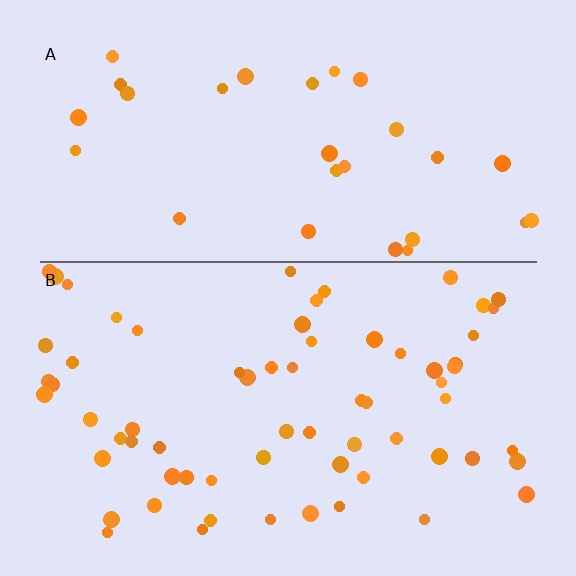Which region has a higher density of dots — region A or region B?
B (the bottom).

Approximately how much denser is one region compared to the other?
Approximately 2.2× — region B over region A.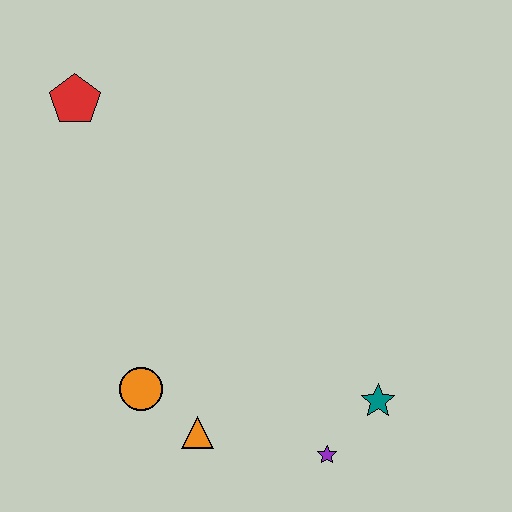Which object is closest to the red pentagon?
The orange circle is closest to the red pentagon.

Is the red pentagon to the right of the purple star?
No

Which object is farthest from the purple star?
The red pentagon is farthest from the purple star.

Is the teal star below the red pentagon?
Yes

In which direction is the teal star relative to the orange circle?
The teal star is to the right of the orange circle.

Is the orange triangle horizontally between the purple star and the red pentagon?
Yes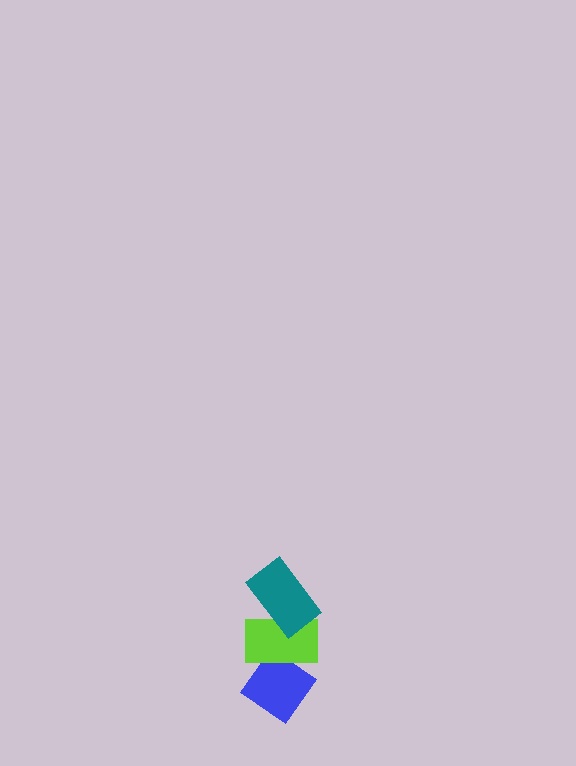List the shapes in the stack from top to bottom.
From top to bottom: the teal rectangle, the lime rectangle, the blue diamond.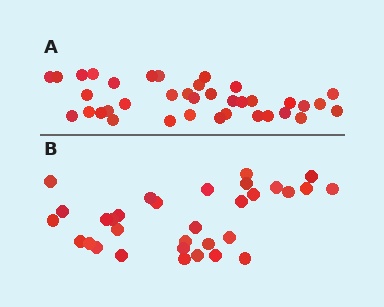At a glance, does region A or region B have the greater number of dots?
Region A (the top region) has more dots.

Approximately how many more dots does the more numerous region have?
Region A has about 5 more dots than region B.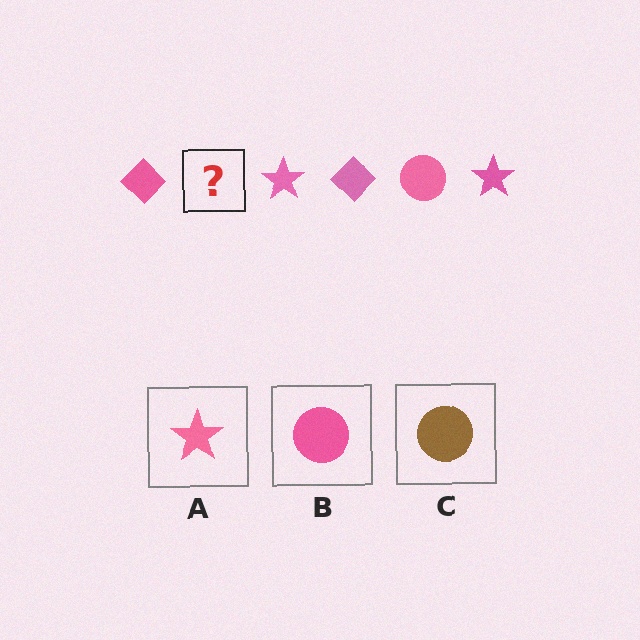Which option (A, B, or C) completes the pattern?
B.